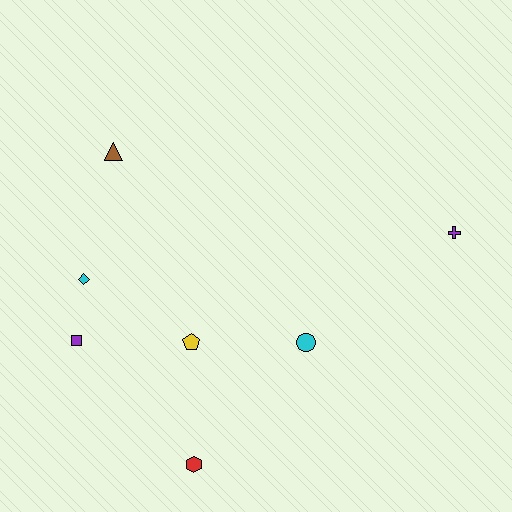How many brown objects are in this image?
There is 1 brown object.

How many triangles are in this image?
There is 1 triangle.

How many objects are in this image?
There are 7 objects.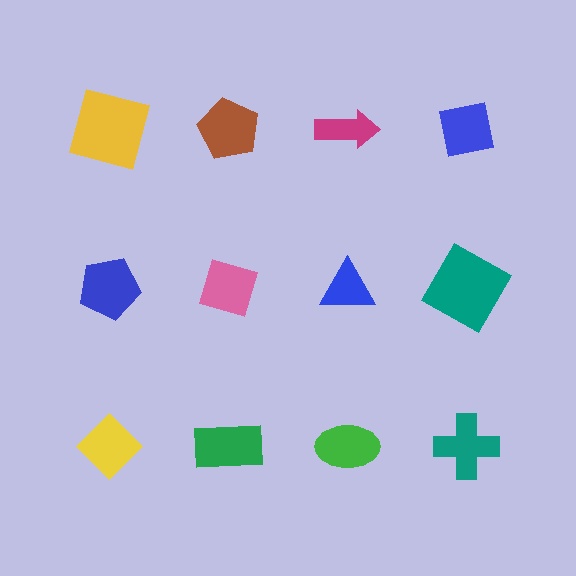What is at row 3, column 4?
A teal cross.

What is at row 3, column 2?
A green rectangle.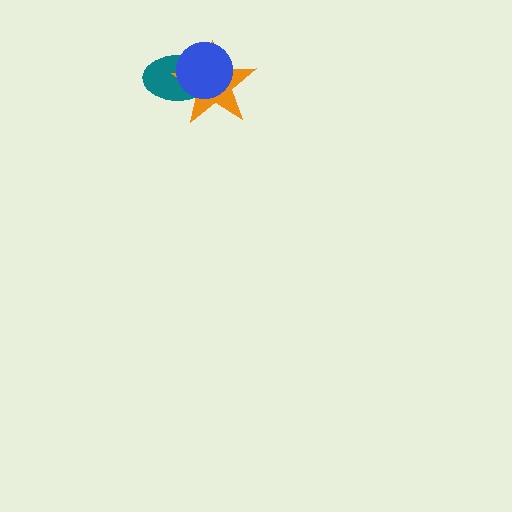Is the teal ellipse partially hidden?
Yes, it is partially covered by another shape.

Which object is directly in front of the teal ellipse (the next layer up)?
The orange star is directly in front of the teal ellipse.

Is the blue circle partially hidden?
No, no other shape covers it.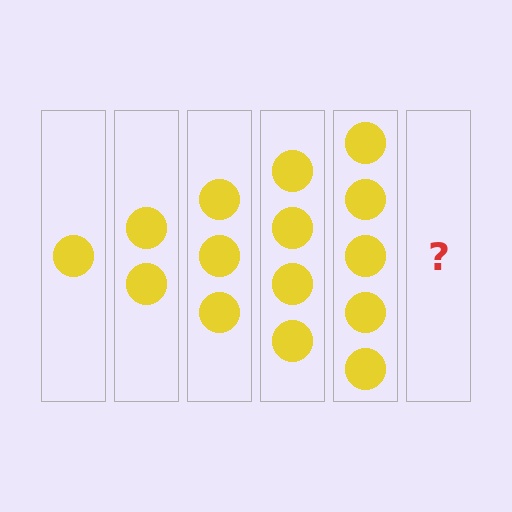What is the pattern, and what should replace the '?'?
The pattern is that each step adds one more circle. The '?' should be 6 circles.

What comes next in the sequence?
The next element should be 6 circles.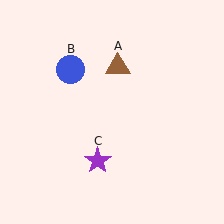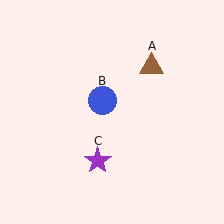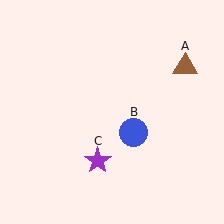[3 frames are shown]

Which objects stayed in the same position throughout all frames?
Purple star (object C) remained stationary.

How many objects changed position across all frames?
2 objects changed position: brown triangle (object A), blue circle (object B).